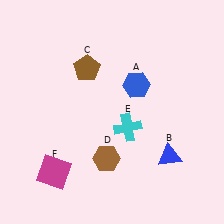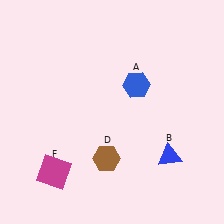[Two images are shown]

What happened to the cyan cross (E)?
The cyan cross (E) was removed in Image 2. It was in the bottom-right area of Image 1.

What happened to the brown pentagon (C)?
The brown pentagon (C) was removed in Image 2. It was in the top-left area of Image 1.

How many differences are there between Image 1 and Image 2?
There are 2 differences between the two images.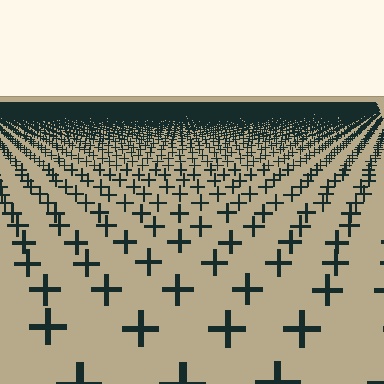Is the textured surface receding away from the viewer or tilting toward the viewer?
The surface is receding away from the viewer. Texture elements get smaller and denser toward the top.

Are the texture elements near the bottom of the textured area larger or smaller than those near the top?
Larger. Near the bottom, elements are closer to the viewer and appear at a bigger on-screen size.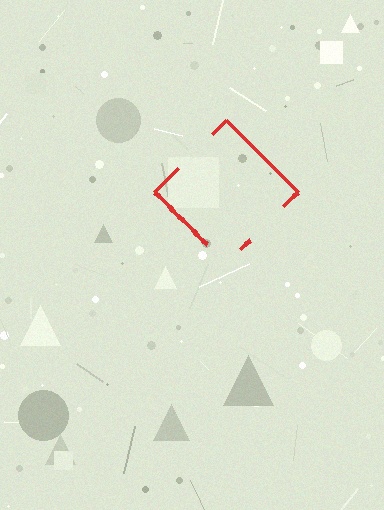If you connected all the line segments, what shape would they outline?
They would outline a diamond.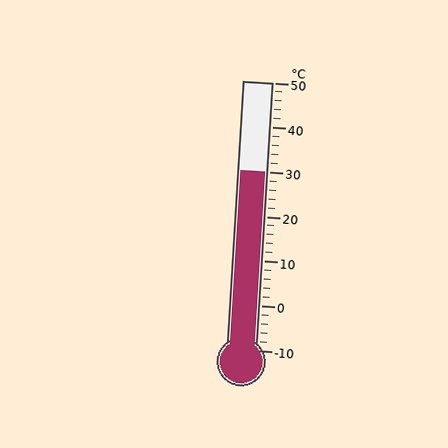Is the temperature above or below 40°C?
The temperature is below 40°C.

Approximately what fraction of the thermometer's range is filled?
The thermometer is filled to approximately 65% of its range.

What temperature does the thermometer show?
The thermometer shows approximately 30°C.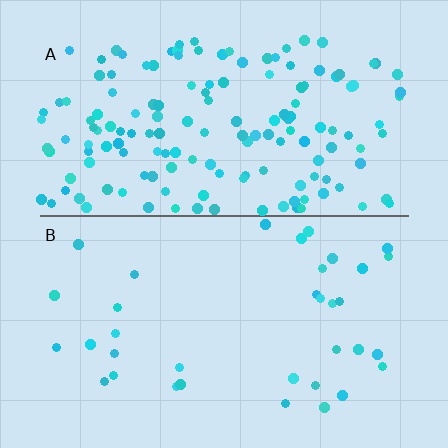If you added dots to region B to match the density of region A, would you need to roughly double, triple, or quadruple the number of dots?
Approximately quadruple.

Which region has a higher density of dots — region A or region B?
A (the top).